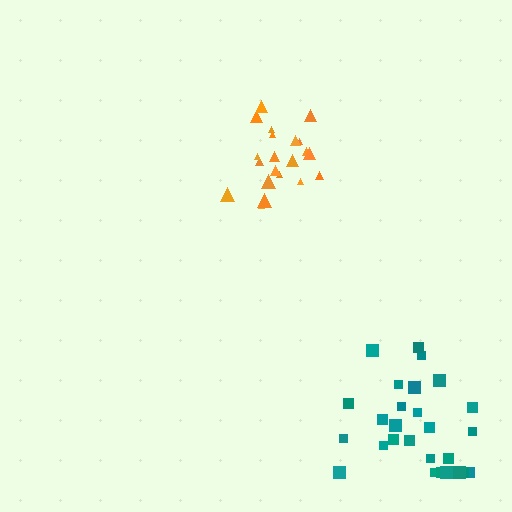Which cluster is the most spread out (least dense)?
Teal.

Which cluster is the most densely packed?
Orange.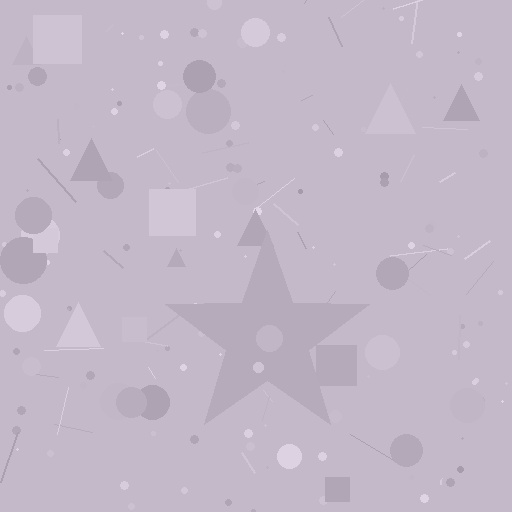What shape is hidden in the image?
A star is hidden in the image.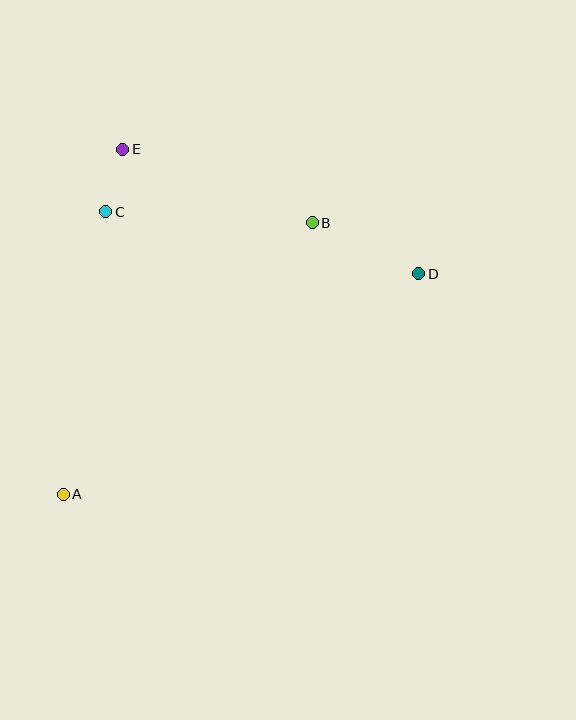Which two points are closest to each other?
Points C and E are closest to each other.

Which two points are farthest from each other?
Points A and D are farthest from each other.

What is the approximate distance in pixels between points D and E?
The distance between D and E is approximately 321 pixels.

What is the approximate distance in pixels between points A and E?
The distance between A and E is approximately 350 pixels.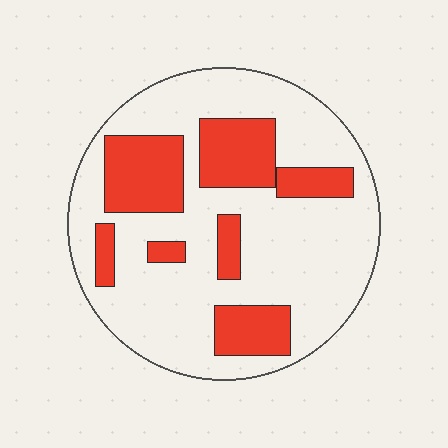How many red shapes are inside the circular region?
7.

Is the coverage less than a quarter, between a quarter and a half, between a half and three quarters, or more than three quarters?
Between a quarter and a half.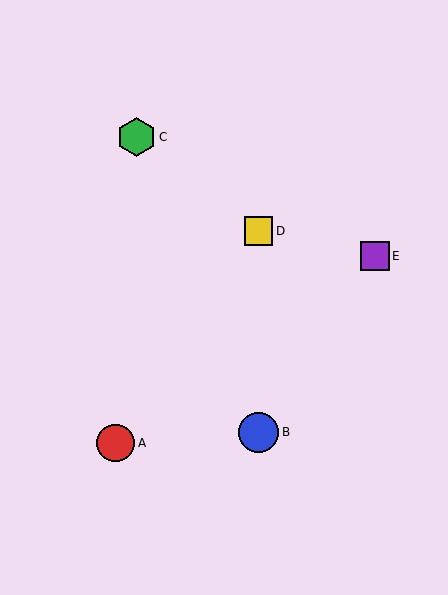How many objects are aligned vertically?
2 objects (B, D) are aligned vertically.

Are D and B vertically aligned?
Yes, both are at x≈259.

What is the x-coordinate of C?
Object C is at x≈136.